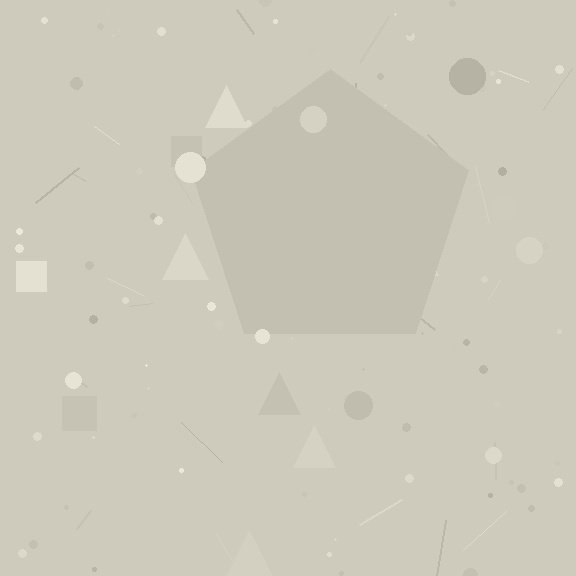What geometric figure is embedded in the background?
A pentagon is embedded in the background.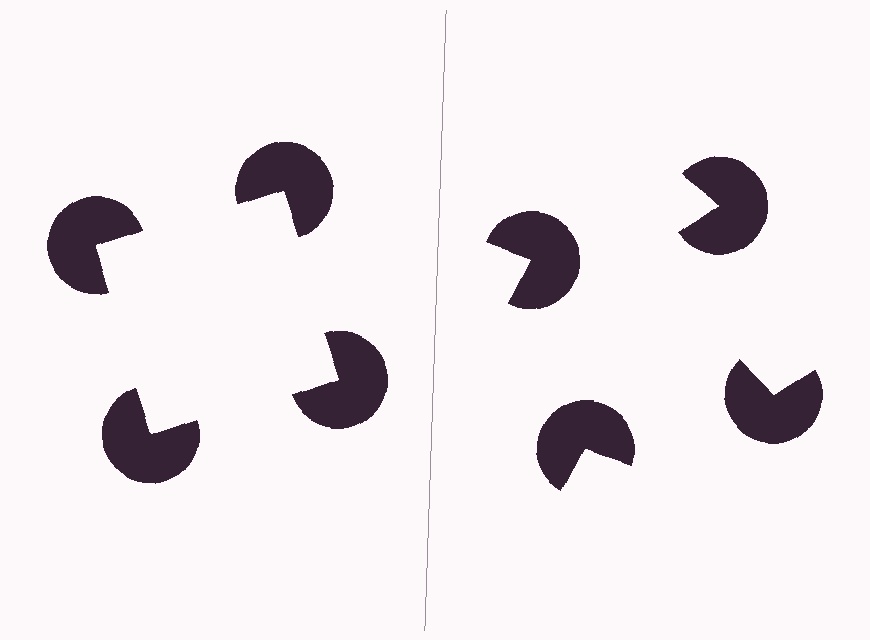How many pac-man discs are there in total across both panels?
8 — 4 on each side.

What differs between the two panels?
The pac-man discs are positioned identically on both sides; only the wedge orientations differ. On the left they align to a square; on the right they are misaligned.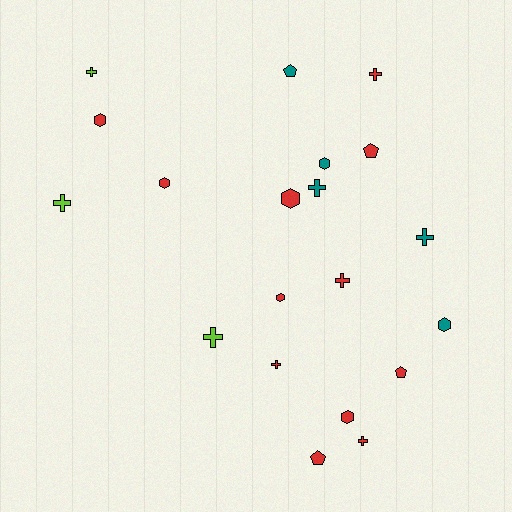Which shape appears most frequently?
Cross, with 9 objects.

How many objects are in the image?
There are 20 objects.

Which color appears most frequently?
Red, with 12 objects.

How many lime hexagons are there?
There are no lime hexagons.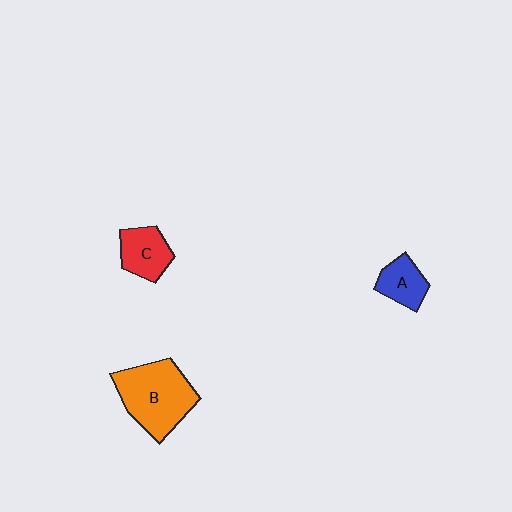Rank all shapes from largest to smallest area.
From largest to smallest: B (orange), C (red), A (blue).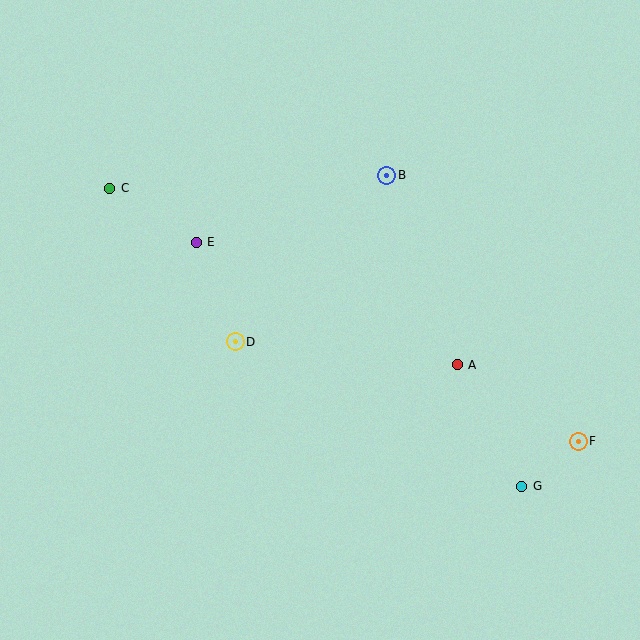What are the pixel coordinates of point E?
Point E is at (196, 242).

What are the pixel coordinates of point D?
Point D is at (235, 342).